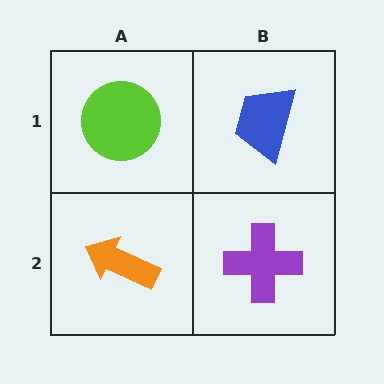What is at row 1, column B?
A blue trapezoid.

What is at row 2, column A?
An orange arrow.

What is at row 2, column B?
A purple cross.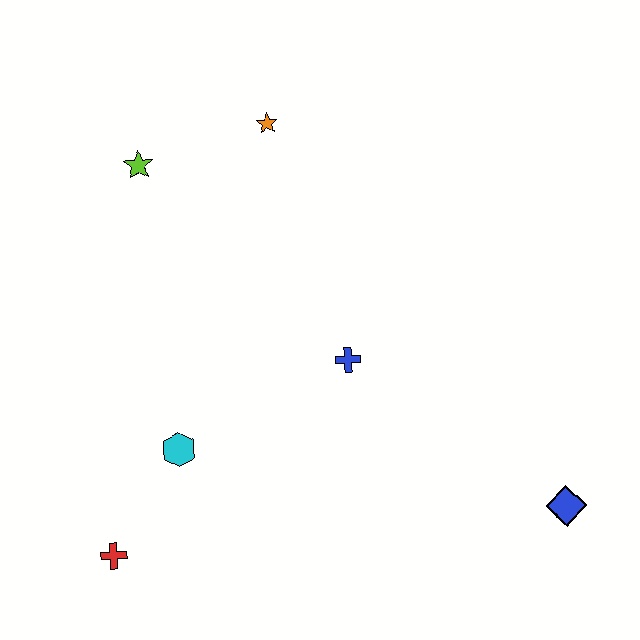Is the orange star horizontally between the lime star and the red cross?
No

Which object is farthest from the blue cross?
The red cross is farthest from the blue cross.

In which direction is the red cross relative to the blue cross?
The red cross is to the left of the blue cross.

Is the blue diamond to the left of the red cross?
No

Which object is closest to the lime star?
The orange star is closest to the lime star.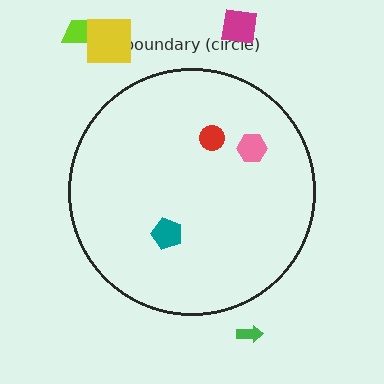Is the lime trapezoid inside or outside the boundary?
Outside.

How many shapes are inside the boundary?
3 inside, 4 outside.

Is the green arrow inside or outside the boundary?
Outside.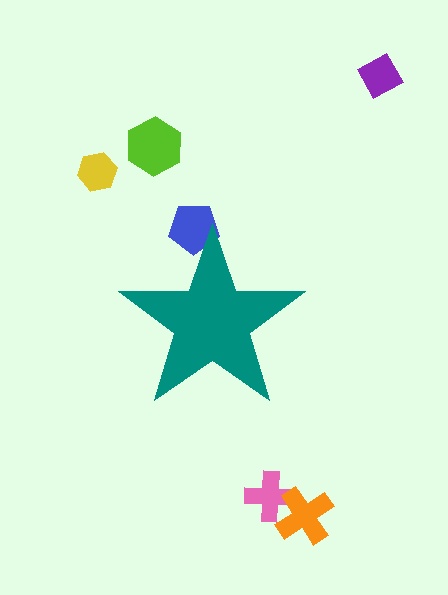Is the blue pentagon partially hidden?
Yes, the blue pentagon is partially hidden behind the teal star.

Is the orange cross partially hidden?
No, the orange cross is fully visible.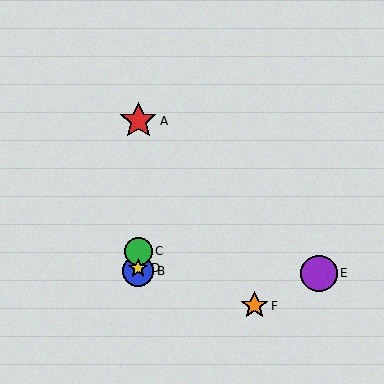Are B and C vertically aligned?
Yes, both are at x≈138.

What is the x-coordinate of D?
Object D is at x≈138.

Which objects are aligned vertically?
Objects A, B, C, D are aligned vertically.